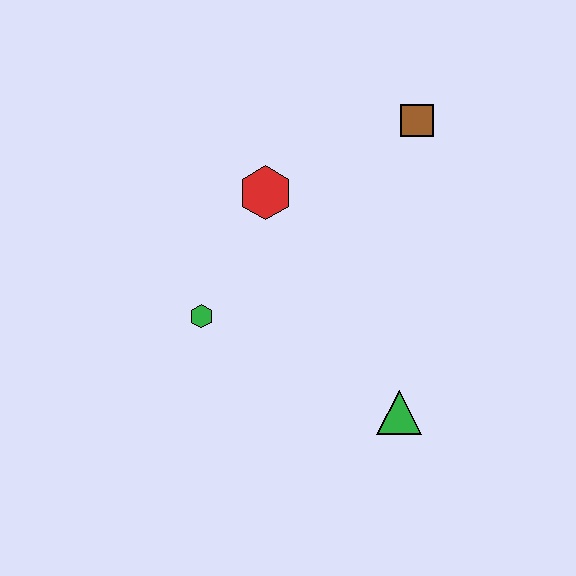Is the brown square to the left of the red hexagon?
No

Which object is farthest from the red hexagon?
The green triangle is farthest from the red hexagon.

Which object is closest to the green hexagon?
The red hexagon is closest to the green hexagon.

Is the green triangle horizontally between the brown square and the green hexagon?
Yes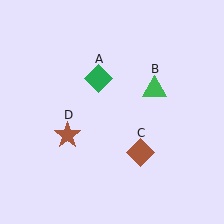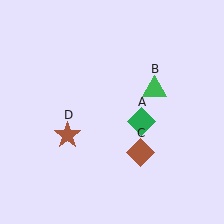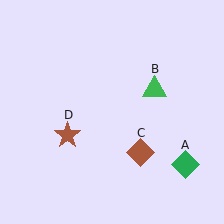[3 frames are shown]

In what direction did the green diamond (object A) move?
The green diamond (object A) moved down and to the right.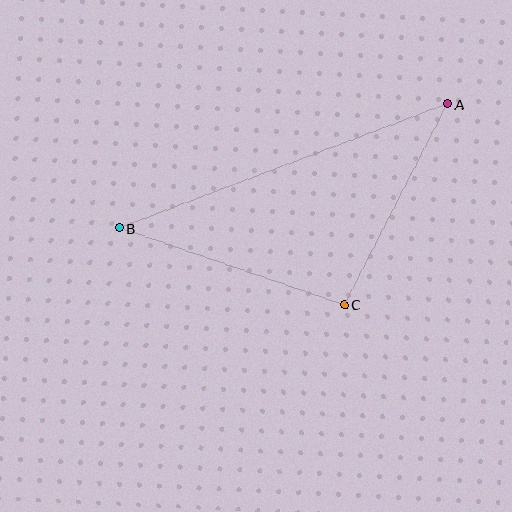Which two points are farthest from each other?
Points A and B are farthest from each other.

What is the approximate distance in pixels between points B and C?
The distance between B and C is approximately 237 pixels.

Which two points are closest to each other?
Points A and C are closest to each other.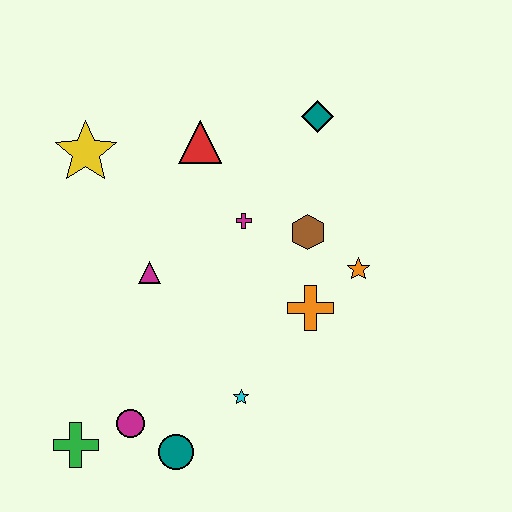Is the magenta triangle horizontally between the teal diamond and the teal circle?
No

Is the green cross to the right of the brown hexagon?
No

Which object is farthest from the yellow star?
The teal circle is farthest from the yellow star.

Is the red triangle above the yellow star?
Yes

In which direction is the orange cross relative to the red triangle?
The orange cross is below the red triangle.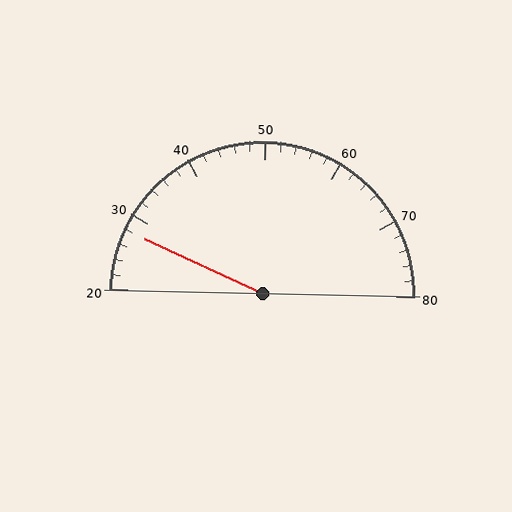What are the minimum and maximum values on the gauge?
The gauge ranges from 20 to 80.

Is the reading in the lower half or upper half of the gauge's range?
The reading is in the lower half of the range (20 to 80).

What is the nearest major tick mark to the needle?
The nearest major tick mark is 30.